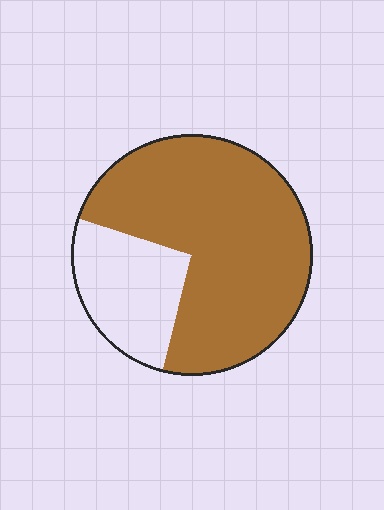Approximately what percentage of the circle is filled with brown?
Approximately 75%.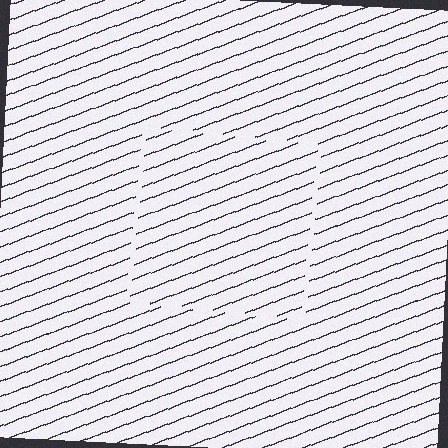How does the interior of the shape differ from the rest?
The interior of the shape contains the same grating, shifted by half a period — the contour is defined by the phase discontinuity where line-ends from the inner and outer gratings abut.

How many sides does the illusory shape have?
4 sides — the line-ends trace a square.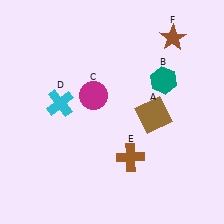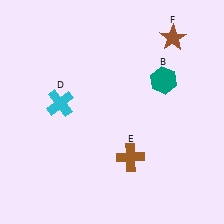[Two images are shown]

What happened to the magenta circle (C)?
The magenta circle (C) was removed in Image 2. It was in the top-left area of Image 1.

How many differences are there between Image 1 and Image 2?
There are 2 differences between the two images.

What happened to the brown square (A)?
The brown square (A) was removed in Image 2. It was in the bottom-right area of Image 1.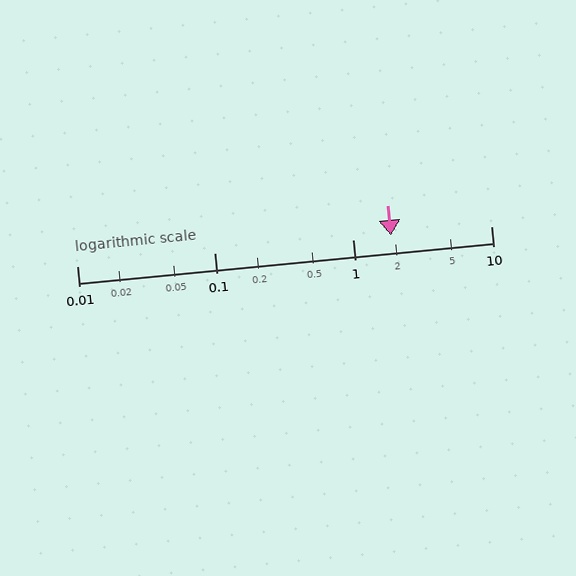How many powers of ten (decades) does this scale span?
The scale spans 3 decades, from 0.01 to 10.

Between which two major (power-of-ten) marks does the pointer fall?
The pointer is between 1 and 10.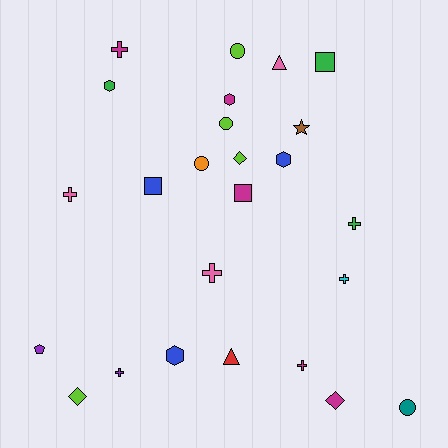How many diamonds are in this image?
There are 3 diamonds.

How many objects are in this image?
There are 25 objects.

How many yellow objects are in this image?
There are no yellow objects.